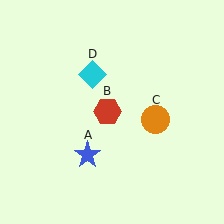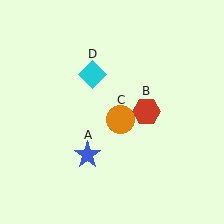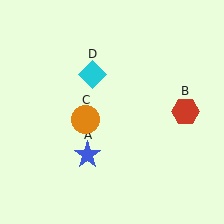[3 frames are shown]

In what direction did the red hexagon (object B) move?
The red hexagon (object B) moved right.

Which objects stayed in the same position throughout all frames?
Blue star (object A) and cyan diamond (object D) remained stationary.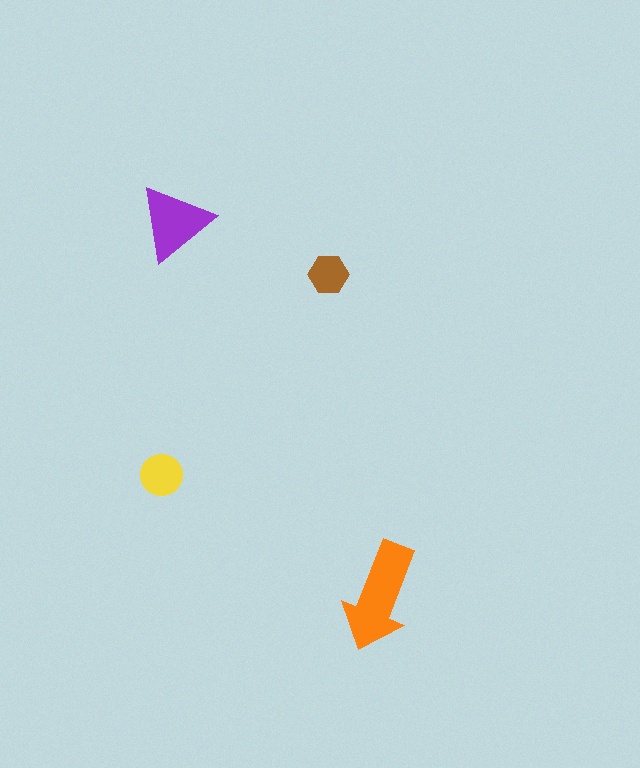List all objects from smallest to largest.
The brown hexagon, the yellow circle, the purple triangle, the orange arrow.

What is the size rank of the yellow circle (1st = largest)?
3rd.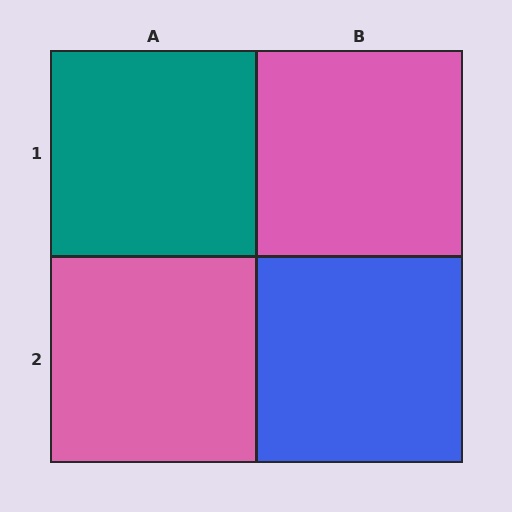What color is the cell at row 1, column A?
Teal.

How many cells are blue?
1 cell is blue.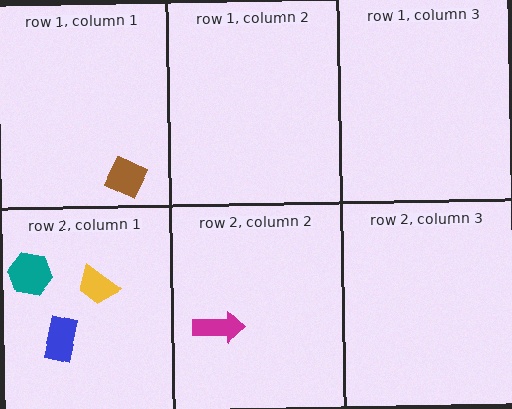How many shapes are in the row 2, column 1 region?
3.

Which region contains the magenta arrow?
The row 2, column 2 region.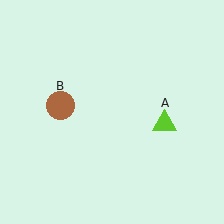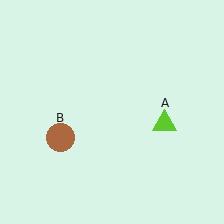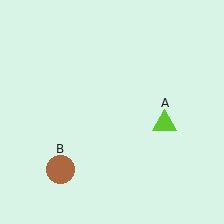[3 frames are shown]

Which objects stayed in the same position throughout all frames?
Lime triangle (object A) remained stationary.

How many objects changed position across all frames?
1 object changed position: brown circle (object B).